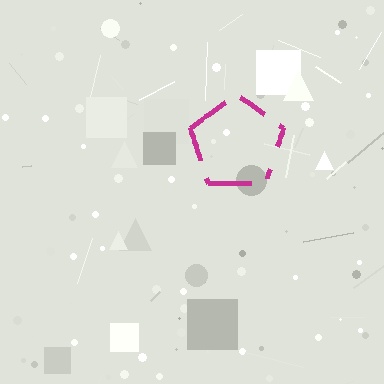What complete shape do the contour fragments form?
The contour fragments form a pentagon.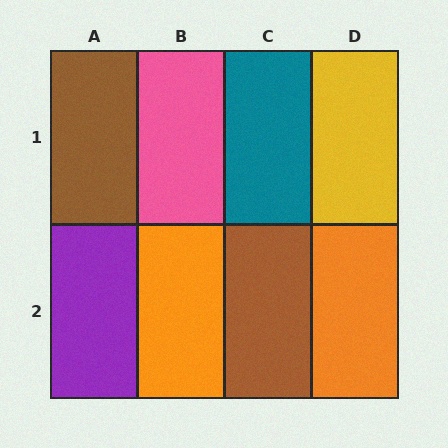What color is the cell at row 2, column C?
Brown.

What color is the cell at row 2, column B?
Orange.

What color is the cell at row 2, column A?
Purple.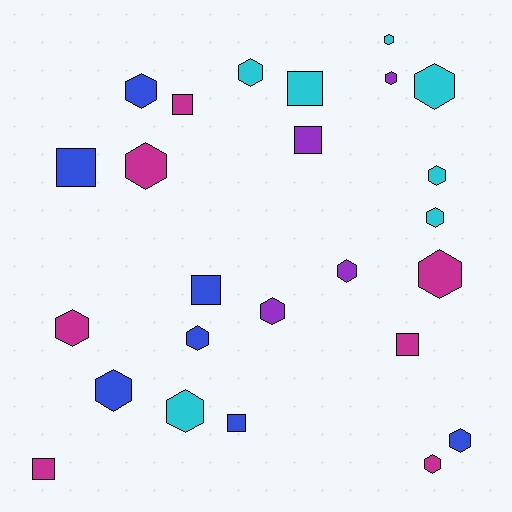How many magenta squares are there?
There are 3 magenta squares.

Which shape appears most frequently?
Hexagon, with 17 objects.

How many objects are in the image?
There are 25 objects.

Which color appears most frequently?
Magenta, with 7 objects.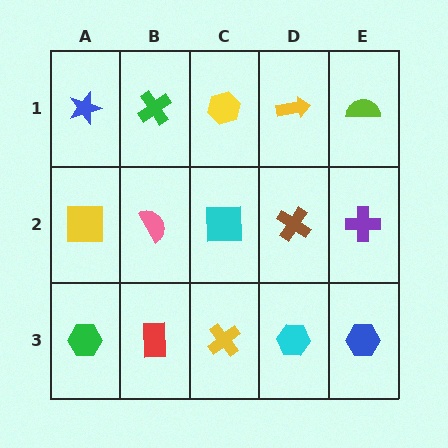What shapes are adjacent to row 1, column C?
A cyan square (row 2, column C), a green cross (row 1, column B), a yellow arrow (row 1, column D).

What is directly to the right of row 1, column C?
A yellow arrow.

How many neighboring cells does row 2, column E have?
3.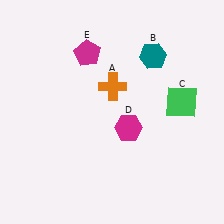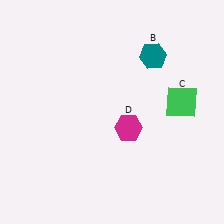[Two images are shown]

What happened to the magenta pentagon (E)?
The magenta pentagon (E) was removed in Image 2. It was in the top-left area of Image 1.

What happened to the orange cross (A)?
The orange cross (A) was removed in Image 2. It was in the top-right area of Image 1.